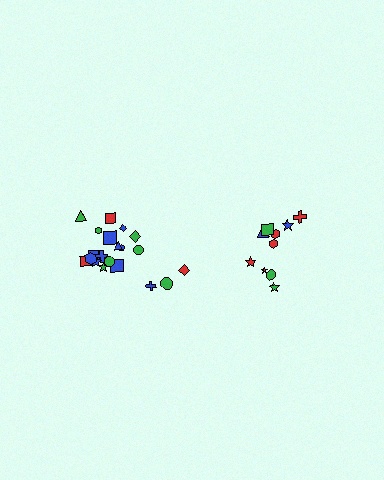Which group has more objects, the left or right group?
The left group.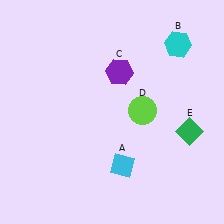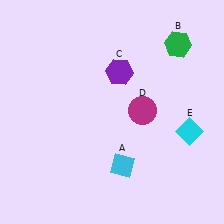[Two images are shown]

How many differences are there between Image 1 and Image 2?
There are 3 differences between the two images.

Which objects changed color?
B changed from cyan to green. D changed from lime to magenta. E changed from green to cyan.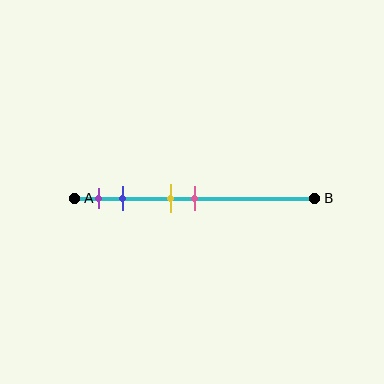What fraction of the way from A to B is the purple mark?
The purple mark is approximately 10% (0.1) of the way from A to B.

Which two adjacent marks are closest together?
The yellow and pink marks are the closest adjacent pair.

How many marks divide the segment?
There are 4 marks dividing the segment.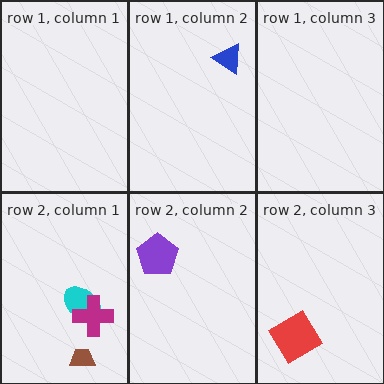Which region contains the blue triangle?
The row 1, column 2 region.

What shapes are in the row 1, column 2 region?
The blue triangle.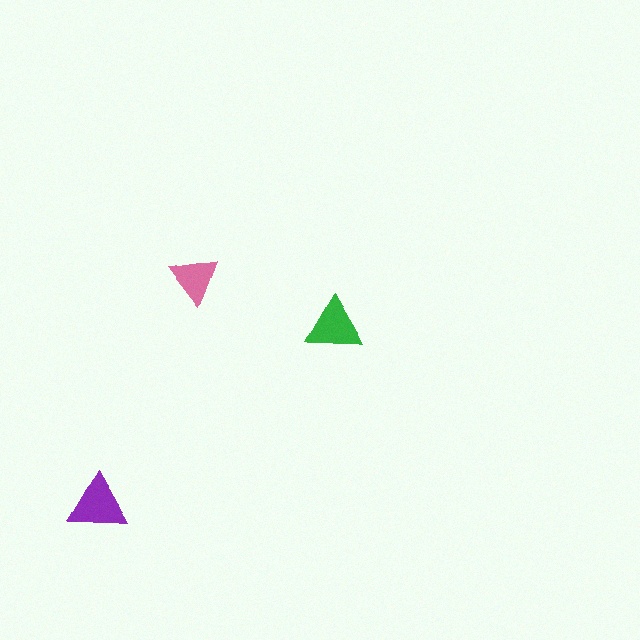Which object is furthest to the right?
The green triangle is rightmost.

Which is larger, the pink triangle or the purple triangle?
The purple one.